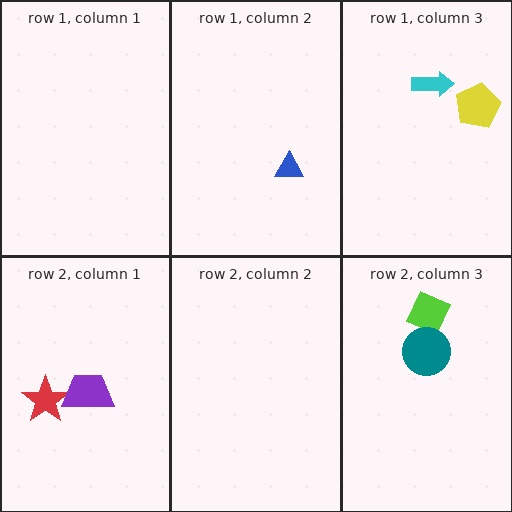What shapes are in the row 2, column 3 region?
The lime diamond, the teal circle.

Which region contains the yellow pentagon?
The row 1, column 3 region.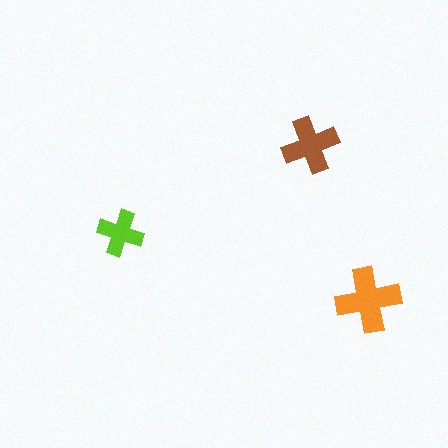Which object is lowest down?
The orange cross is bottommost.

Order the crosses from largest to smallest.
the orange one, the brown one, the lime one.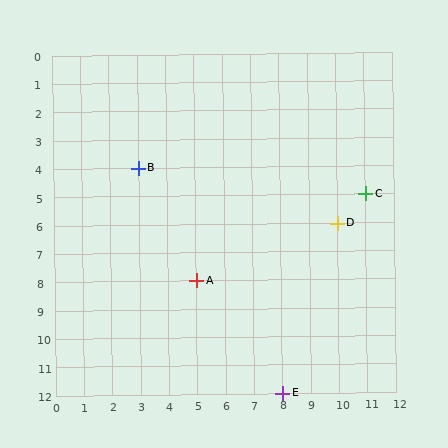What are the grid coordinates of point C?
Point C is at grid coordinates (11, 5).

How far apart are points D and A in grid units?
Points D and A are 5 columns and 2 rows apart (about 5.4 grid units diagonally).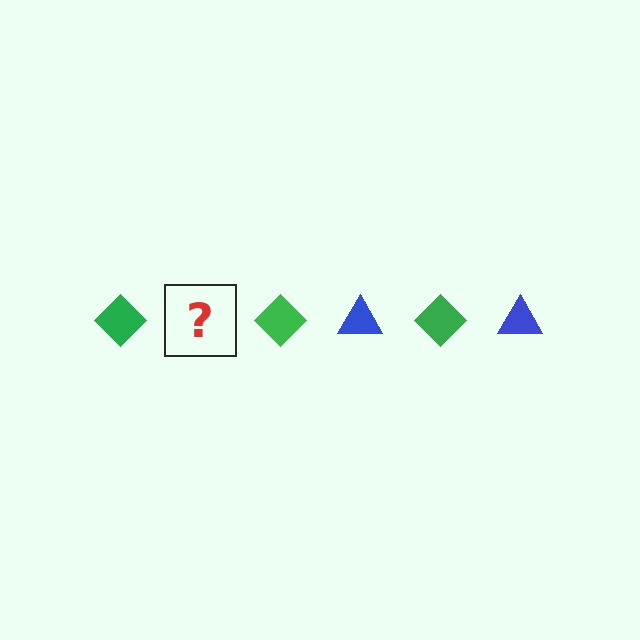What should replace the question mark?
The question mark should be replaced with a blue triangle.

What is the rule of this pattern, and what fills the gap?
The rule is that the pattern alternates between green diamond and blue triangle. The gap should be filled with a blue triangle.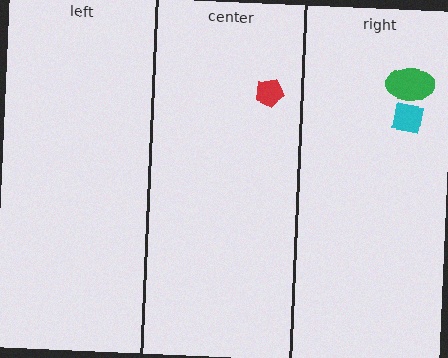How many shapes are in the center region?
1.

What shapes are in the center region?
The red pentagon.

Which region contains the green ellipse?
The right region.